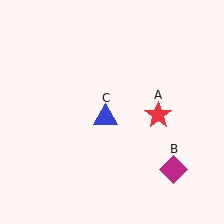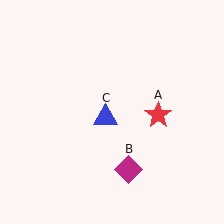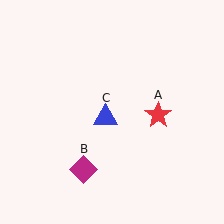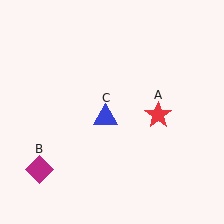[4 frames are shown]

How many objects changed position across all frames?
1 object changed position: magenta diamond (object B).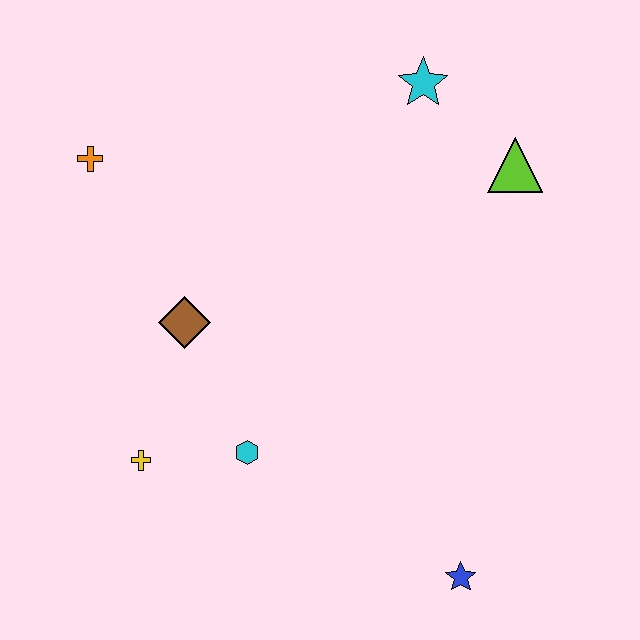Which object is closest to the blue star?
The cyan hexagon is closest to the blue star.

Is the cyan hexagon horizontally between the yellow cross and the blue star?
Yes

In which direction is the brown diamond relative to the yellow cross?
The brown diamond is above the yellow cross.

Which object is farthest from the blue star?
The orange cross is farthest from the blue star.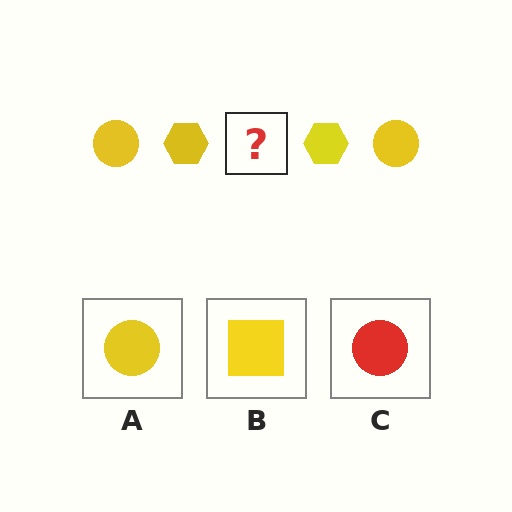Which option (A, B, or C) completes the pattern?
A.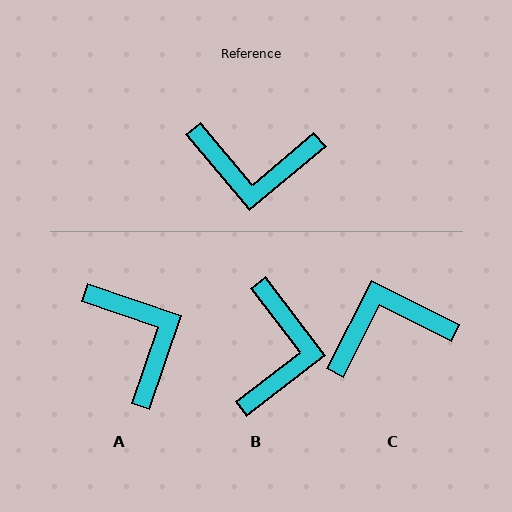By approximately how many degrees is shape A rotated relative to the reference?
Approximately 121 degrees counter-clockwise.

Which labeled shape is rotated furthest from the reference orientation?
C, about 157 degrees away.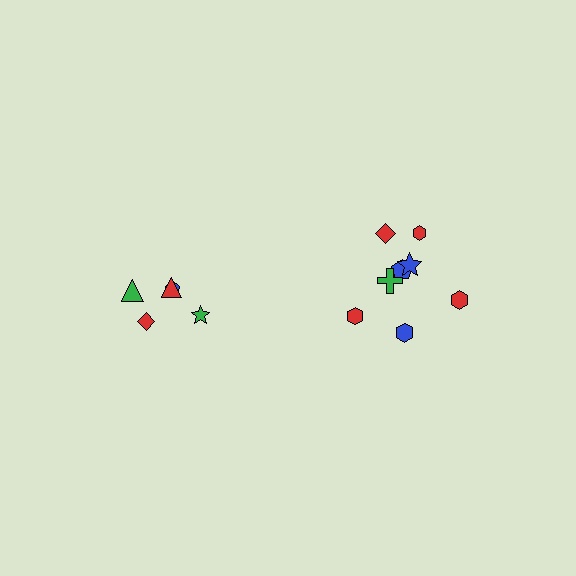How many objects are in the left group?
There are 5 objects.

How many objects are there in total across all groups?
There are 13 objects.